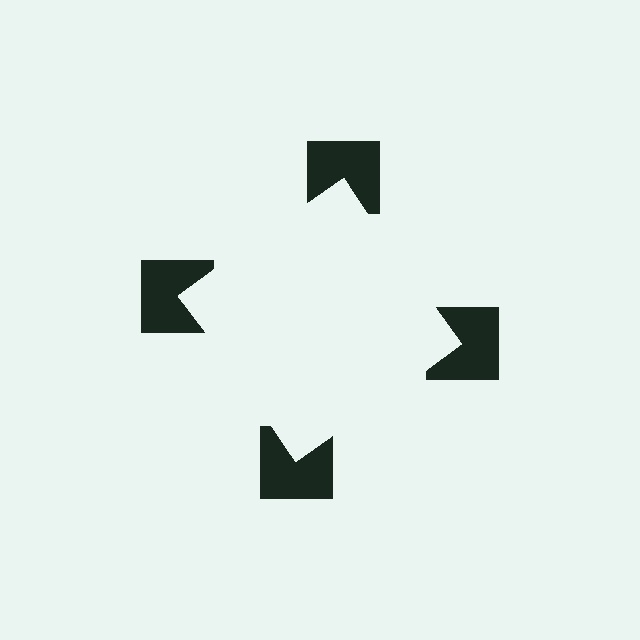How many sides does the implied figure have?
4 sides.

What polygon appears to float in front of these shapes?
An illusory square — its edges are inferred from the aligned wedge cuts in the notched squares, not physically drawn.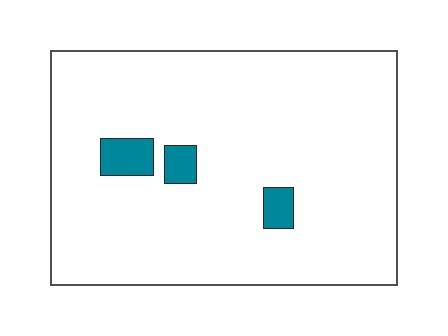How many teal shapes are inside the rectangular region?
3.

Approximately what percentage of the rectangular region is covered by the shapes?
Approximately 5%.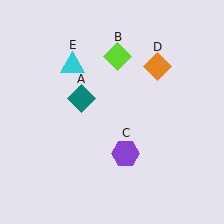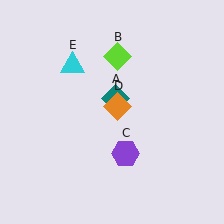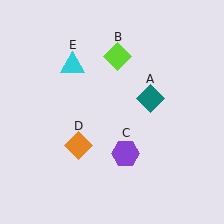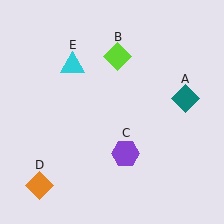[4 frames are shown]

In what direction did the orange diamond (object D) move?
The orange diamond (object D) moved down and to the left.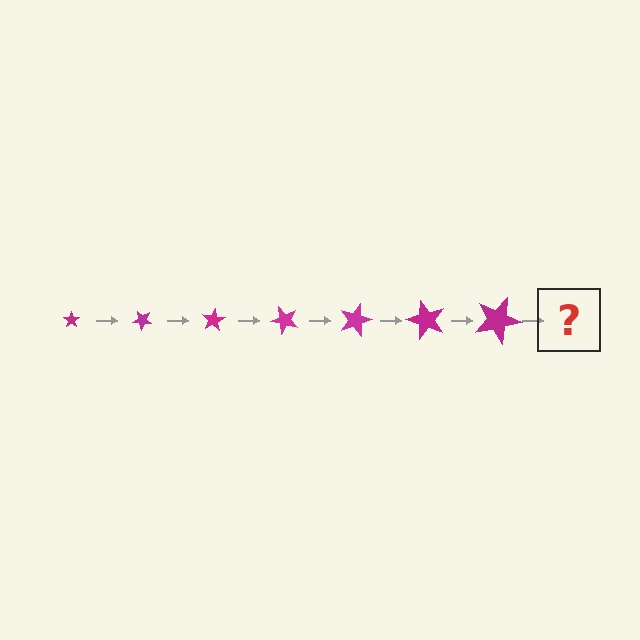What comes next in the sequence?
The next element should be a star, larger than the previous one and rotated 280 degrees from the start.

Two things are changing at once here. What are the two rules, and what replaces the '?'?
The two rules are that the star grows larger each step and it rotates 40 degrees each step. The '?' should be a star, larger than the previous one and rotated 280 degrees from the start.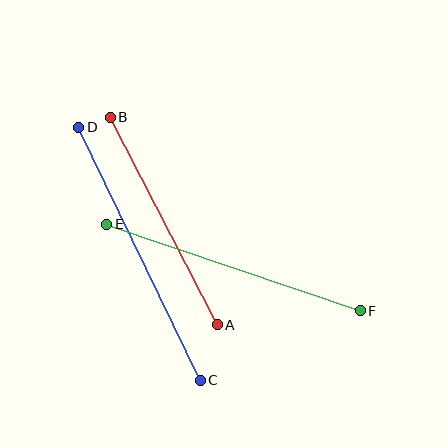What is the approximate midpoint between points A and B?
The midpoint is at approximately (164, 221) pixels.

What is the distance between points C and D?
The distance is approximately 281 pixels.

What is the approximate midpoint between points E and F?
The midpoint is at approximately (234, 267) pixels.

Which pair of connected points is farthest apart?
Points C and D are farthest apart.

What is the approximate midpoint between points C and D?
The midpoint is at approximately (139, 254) pixels.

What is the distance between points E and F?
The distance is approximately 268 pixels.